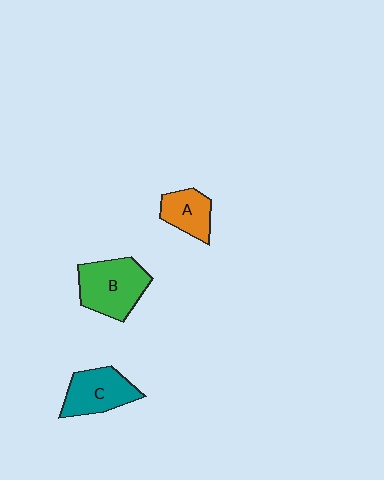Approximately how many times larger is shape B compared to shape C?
Approximately 1.2 times.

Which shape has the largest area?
Shape B (green).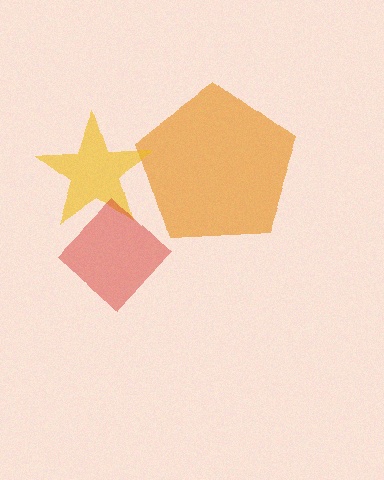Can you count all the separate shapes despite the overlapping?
Yes, there are 3 separate shapes.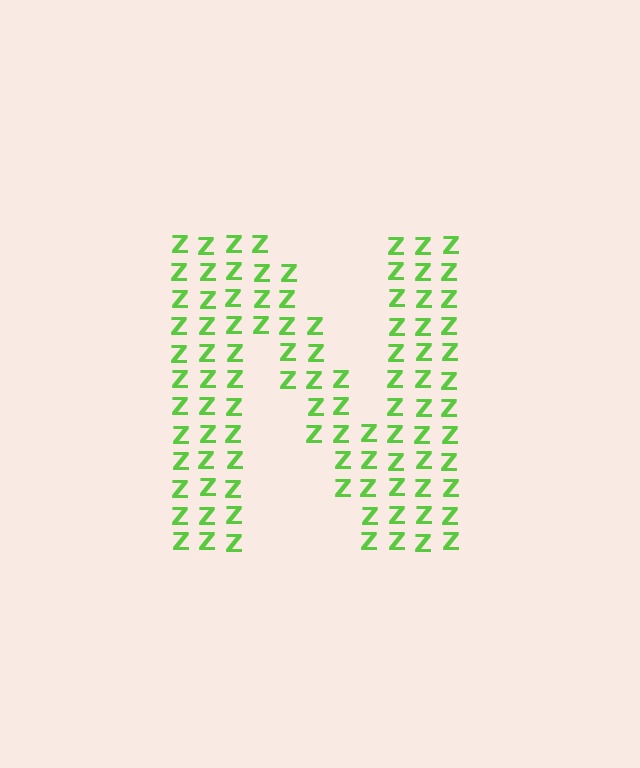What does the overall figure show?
The overall figure shows the letter N.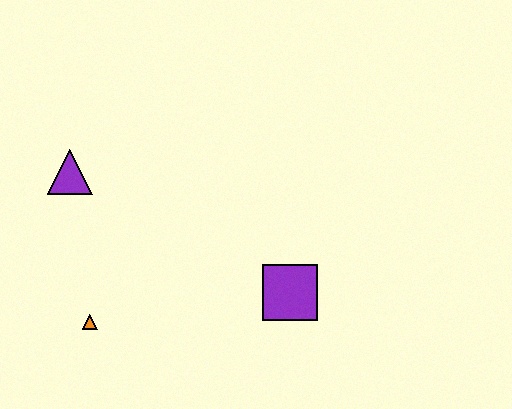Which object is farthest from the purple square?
The purple triangle is farthest from the purple square.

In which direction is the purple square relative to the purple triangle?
The purple square is to the right of the purple triangle.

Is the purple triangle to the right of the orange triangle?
No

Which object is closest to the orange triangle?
The purple triangle is closest to the orange triangle.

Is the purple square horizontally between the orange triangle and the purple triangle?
No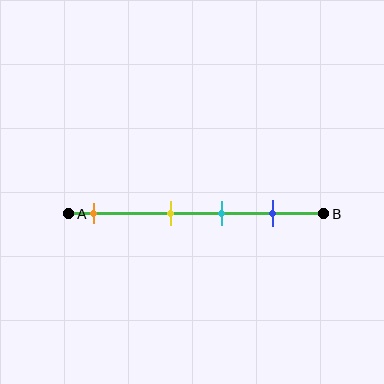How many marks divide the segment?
There are 4 marks dividing the segment.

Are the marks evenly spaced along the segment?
No, the marks are not evenly spaced.